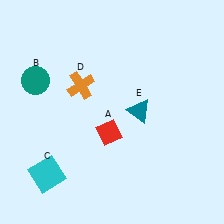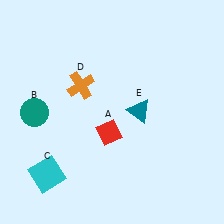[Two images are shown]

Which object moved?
The teal circle (B) moved down.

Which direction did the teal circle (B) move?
The teal circle (B) moved down.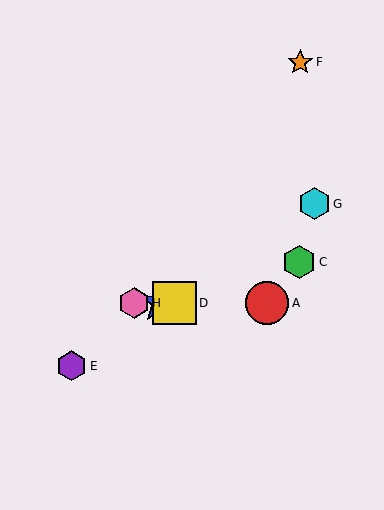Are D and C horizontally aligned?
No, D is at y≈303 and C is at y≈262.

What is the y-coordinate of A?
Object A is at y≈303.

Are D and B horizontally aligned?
Yes, both are at y≈303.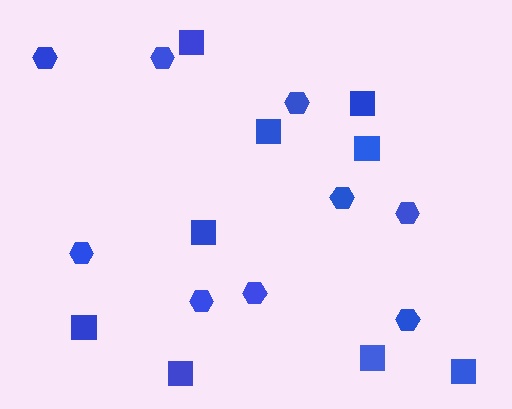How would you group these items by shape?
There are 2 groups: one group of squares (9) and one group of hexagons (9).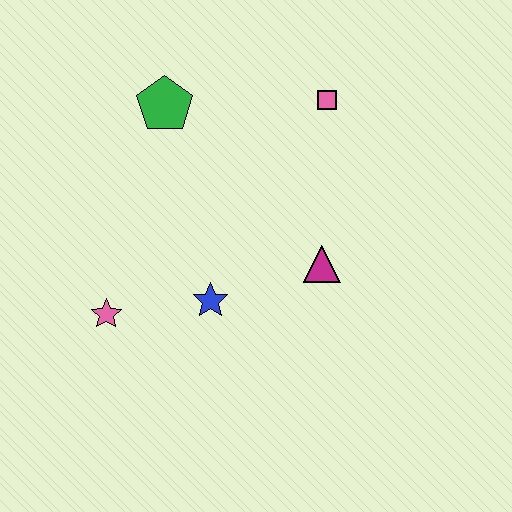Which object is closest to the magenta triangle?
The blue star is closest to the magenta triangle.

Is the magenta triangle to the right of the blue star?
Yes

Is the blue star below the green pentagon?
Yes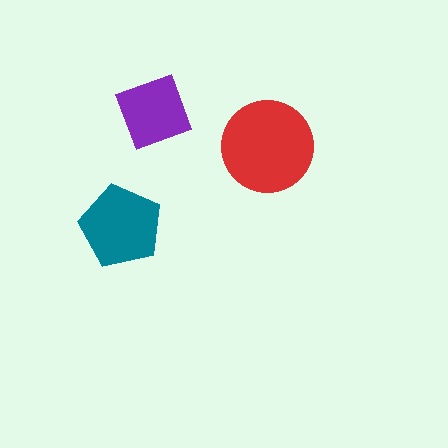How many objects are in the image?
There are 3 objects in the image.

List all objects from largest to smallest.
The red circle, the teal pentagon, the purple diamond.